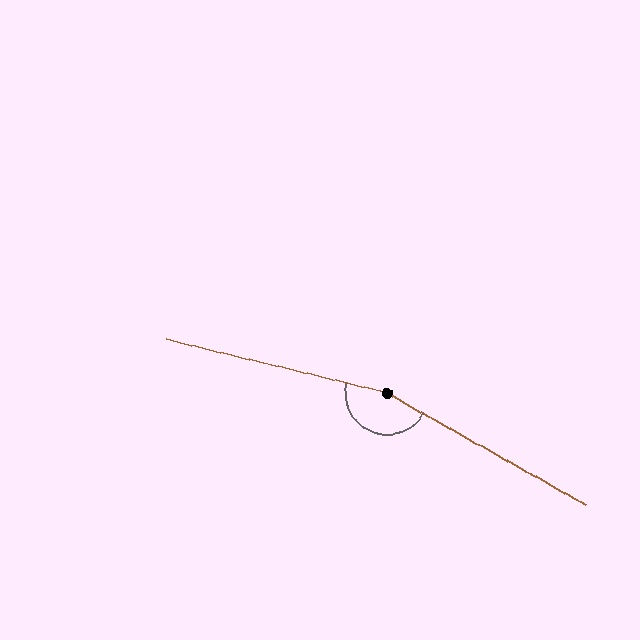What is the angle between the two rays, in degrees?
Approximately 164 degrees.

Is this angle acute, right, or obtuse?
It is obtuse.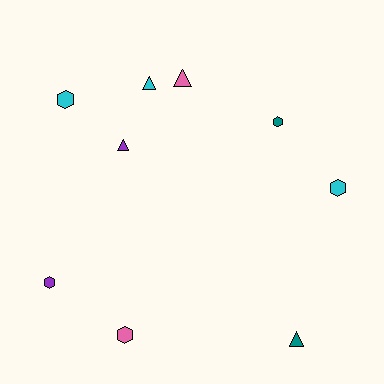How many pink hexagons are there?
There is 1 pink hexagon.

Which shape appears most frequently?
Hexagon, with 5 objects.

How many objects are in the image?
There are 9 objects.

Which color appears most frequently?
Cyan, with 3 objects.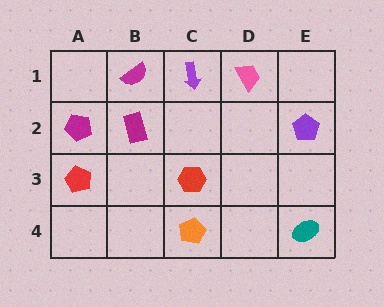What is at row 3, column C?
A red hexagon.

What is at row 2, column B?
A magenta rectangle.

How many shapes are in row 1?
3 shapes.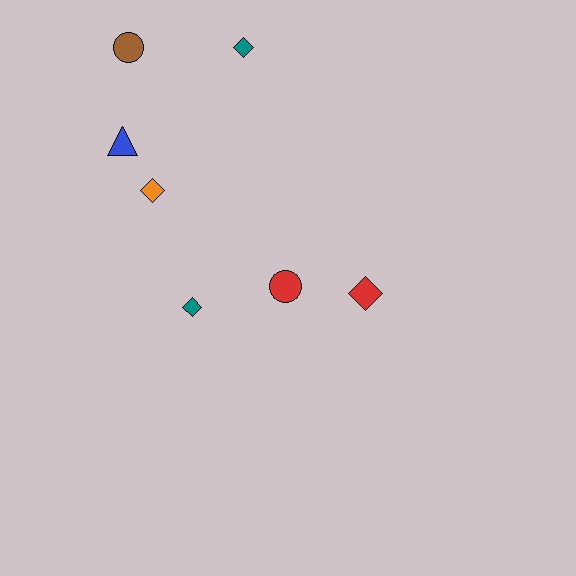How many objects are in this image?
There are 7 objects.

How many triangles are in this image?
There is 1 triangle.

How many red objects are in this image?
There are 2 red objects.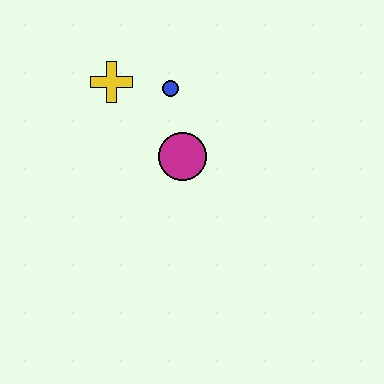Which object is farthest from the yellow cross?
The magenta circle is farthest from the yellow cross.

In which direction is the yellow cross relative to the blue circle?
The yellow cross is to the left of the blue circle.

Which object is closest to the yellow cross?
The blue circle is closest to the yellow cross.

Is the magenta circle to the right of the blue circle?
Yes